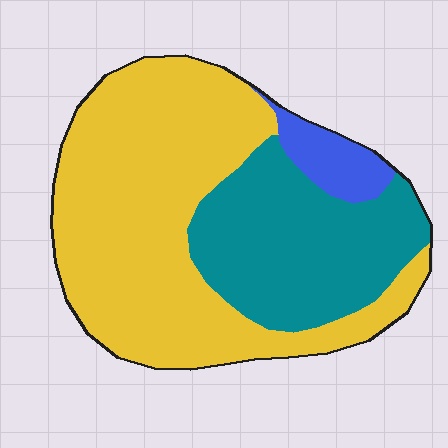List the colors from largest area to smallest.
From largest to smallest: yellow, teal, blue.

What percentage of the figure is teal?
Teal takes up between a sixth and a third of the figure.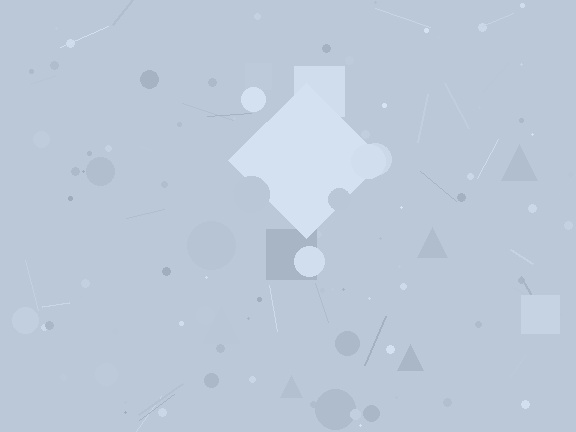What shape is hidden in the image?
A diamond is hidden in the image.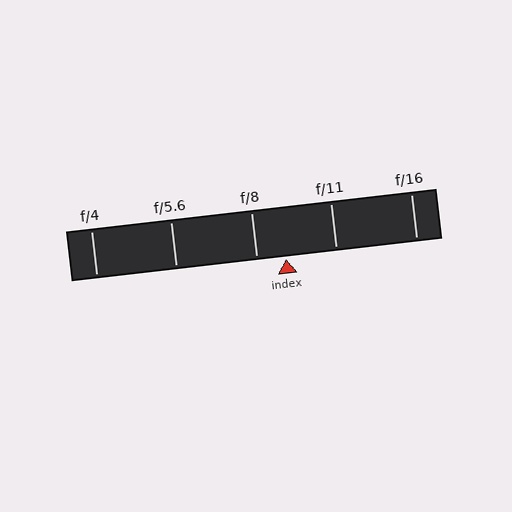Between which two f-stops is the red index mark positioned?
The index mark is between f/8 and f/11.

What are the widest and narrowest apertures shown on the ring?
The widest aperture shown is f/4 and the narrowest is f/16.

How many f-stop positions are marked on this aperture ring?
There are 5 f-stop positions marked.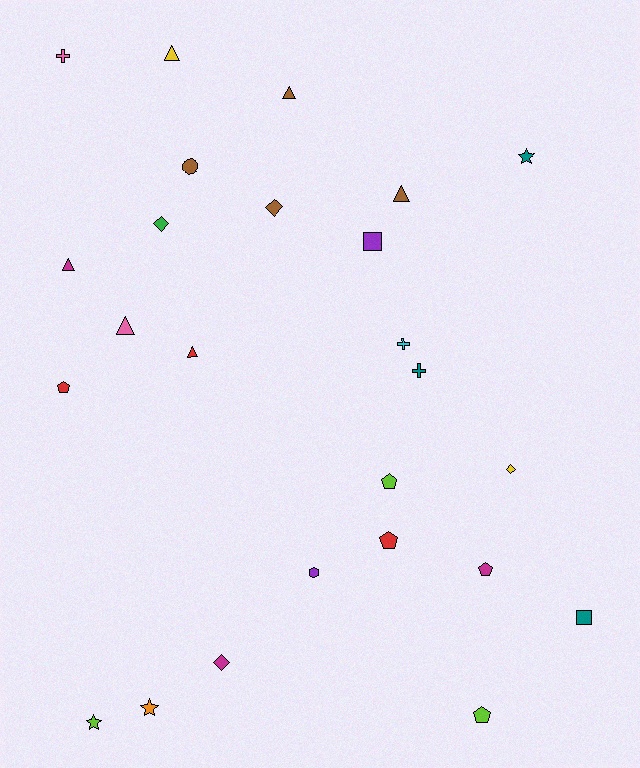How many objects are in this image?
There are 25 objects.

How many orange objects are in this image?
There is 1 orange object.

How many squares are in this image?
There are 2 squares.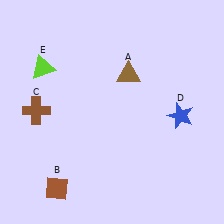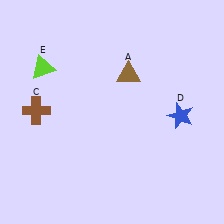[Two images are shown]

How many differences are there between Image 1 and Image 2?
There is 1 difference between the two images.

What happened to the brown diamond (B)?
The brown diamond (B) was removed in Image 2. It was in the bottom-left area of Image 1.